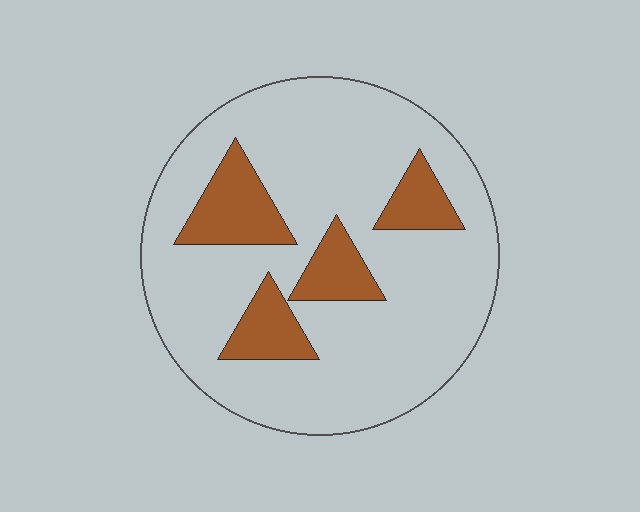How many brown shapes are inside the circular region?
4.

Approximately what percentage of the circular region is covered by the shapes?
Approximately 20%.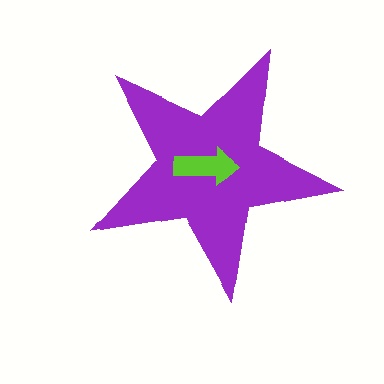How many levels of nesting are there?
2.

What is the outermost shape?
The purple star.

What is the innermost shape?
The lime arrow.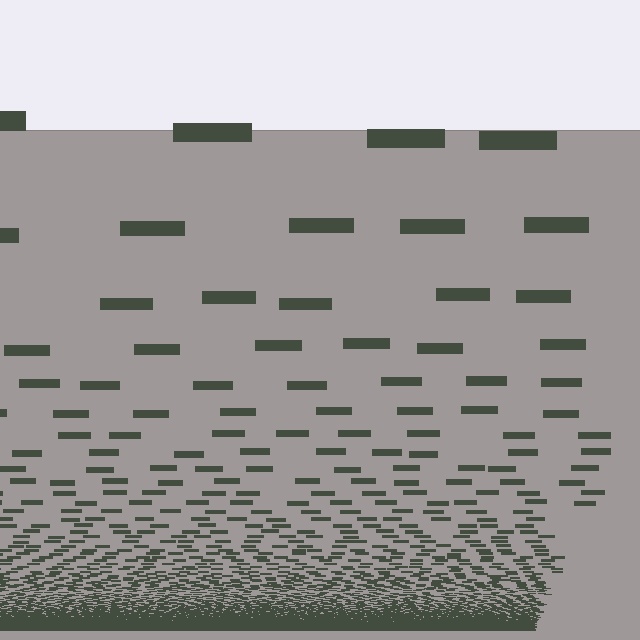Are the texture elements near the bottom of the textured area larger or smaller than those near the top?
Smaller. The gradient is inverted — elements near the bottom are smaller and denser.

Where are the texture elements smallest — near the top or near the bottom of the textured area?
Near the bottom.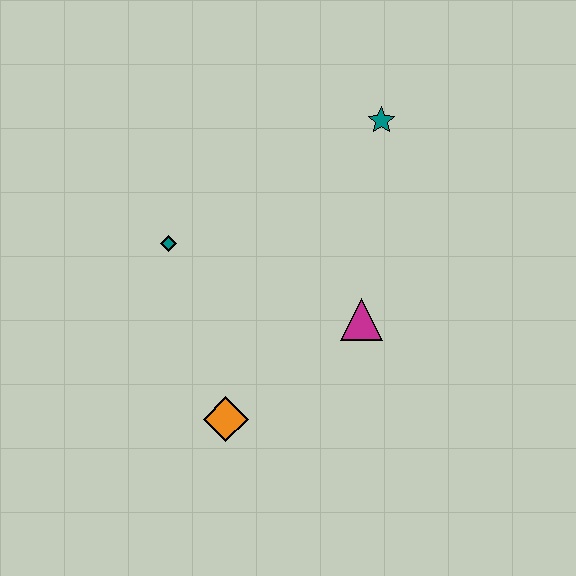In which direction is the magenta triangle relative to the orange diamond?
The magenta triangle is to the right of the orange diamond.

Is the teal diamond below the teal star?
Yes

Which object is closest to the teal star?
The magenta triangle is closest to the teal star.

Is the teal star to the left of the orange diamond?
No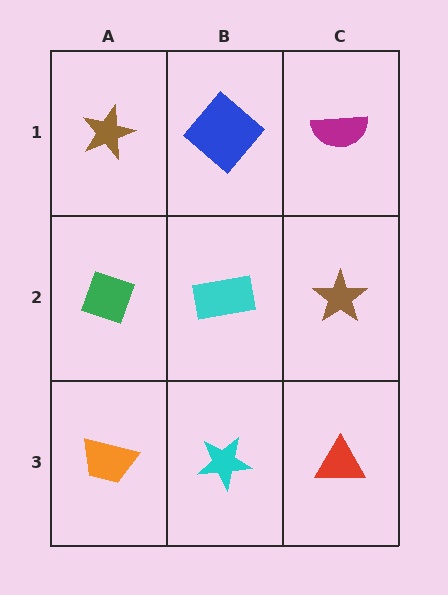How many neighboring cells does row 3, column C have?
2.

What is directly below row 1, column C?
A brown star.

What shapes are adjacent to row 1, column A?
A green diamond (row 2, column A), a blue diamond (row 1, column B).